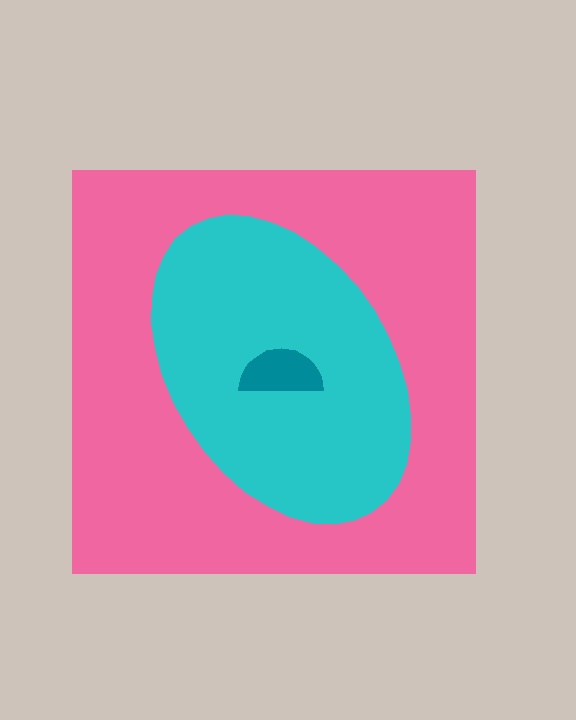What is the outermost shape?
The pink square.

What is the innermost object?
The teal semicircle.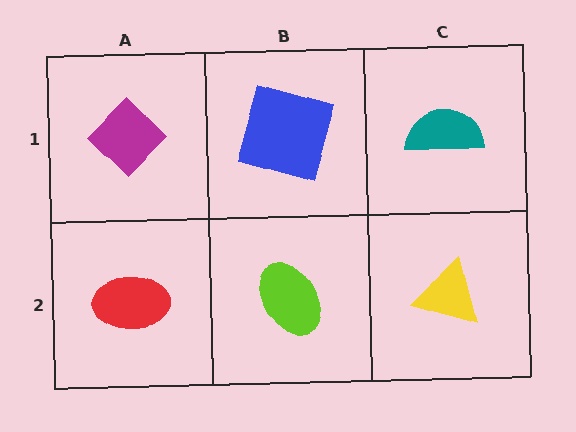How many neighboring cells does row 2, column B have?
3.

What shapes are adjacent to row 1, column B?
A lime ellipse (row 2, column B), a magenta diamond (row 1, column A), a teal semicircle (row 1, column C).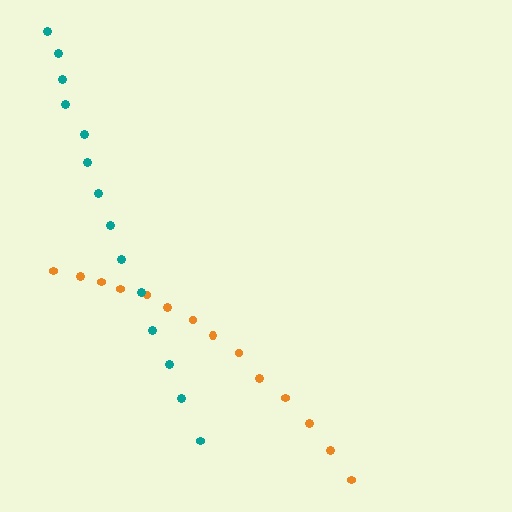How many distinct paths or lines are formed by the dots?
There are 2 distinct paths.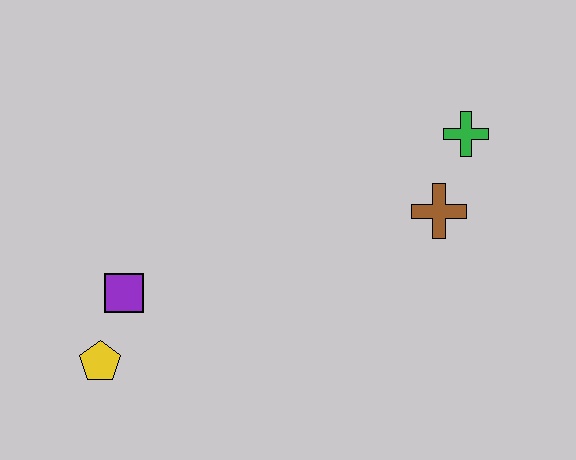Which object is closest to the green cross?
The brown cross is closest to the green cross.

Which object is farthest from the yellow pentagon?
The green cross is farthest from the yellow pentagon.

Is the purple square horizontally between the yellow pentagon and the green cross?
Yes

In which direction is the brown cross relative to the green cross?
The brown cross is below the green cross.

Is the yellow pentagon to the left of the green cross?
Yes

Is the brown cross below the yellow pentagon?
No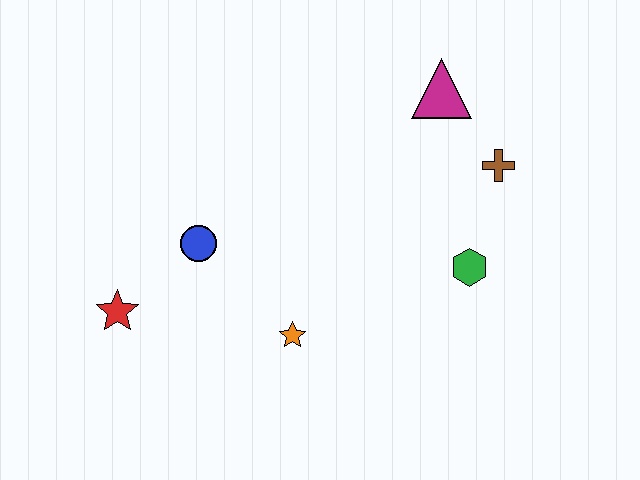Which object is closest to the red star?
The blue circle is closest to the red star.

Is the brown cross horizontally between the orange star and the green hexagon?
No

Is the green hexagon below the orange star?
No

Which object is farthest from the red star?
The brown cross is farthest from the red star.